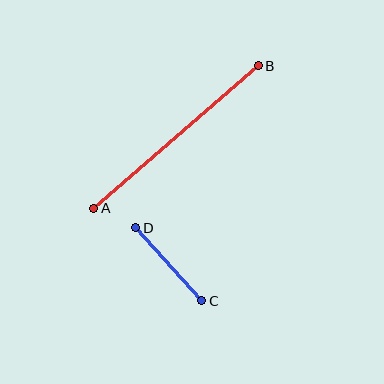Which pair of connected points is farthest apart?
Points A and B are farthest apart.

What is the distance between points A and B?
The distance is approximately 217 pixels.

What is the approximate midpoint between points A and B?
The midpoint is at approximately (176, 137) pixels.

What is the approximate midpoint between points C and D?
The midpoint is at approximately (169, 264) pixels.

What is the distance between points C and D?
The distance is approximately 99 pixels.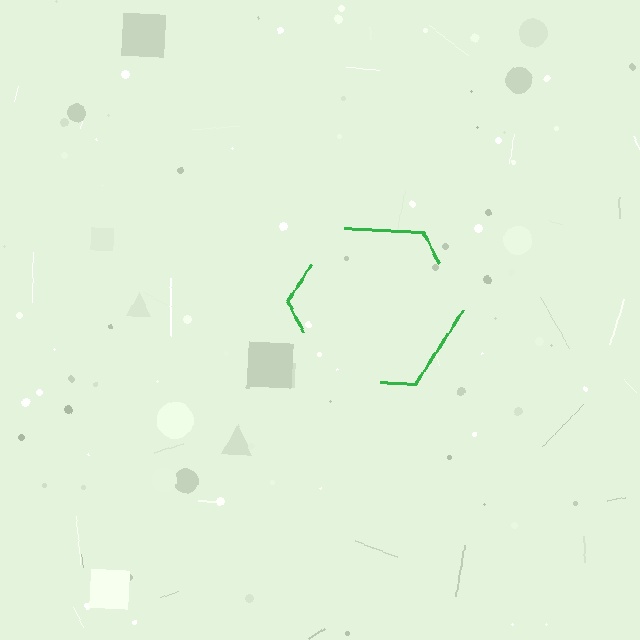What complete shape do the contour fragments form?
The contour fragments form a hexagon.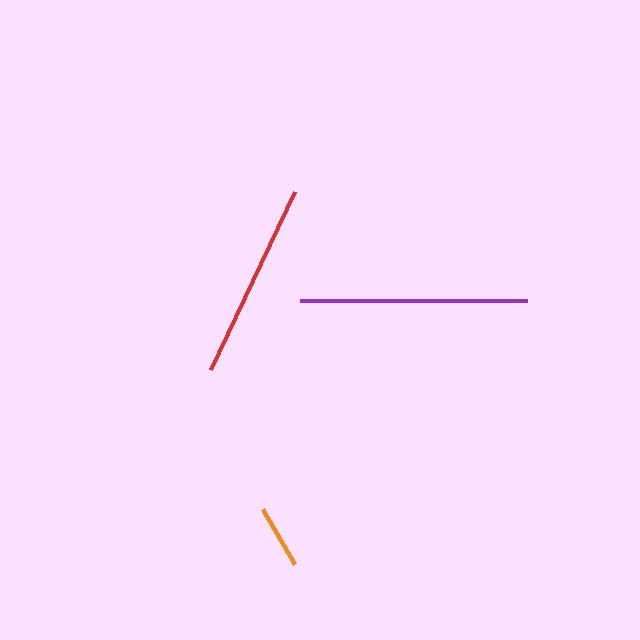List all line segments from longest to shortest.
From longest to shortest: purple, red, orange.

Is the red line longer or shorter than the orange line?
The red line is longer than the orange line.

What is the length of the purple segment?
The purple segment is approximately 227 pixels long.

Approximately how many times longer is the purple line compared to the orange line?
The purple line is approximately 3.6 times the length of the orange line.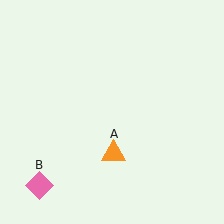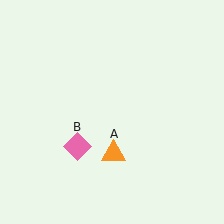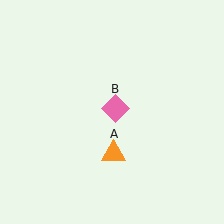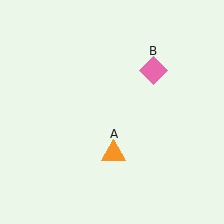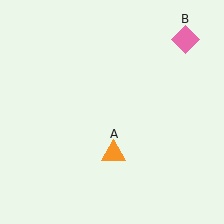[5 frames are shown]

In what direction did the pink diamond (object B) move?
The pink diamond (object B) moved up and to the right.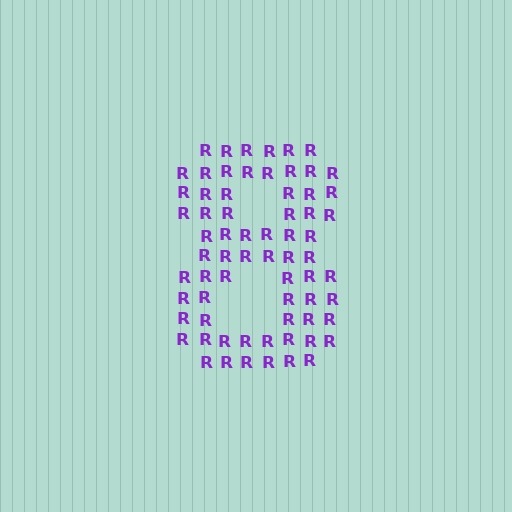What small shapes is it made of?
It is made of small letter R's.